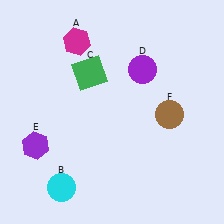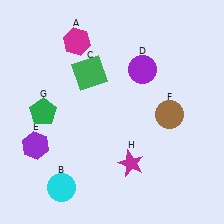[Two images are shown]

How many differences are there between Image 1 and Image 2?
There are 2 differences between the two images.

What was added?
A green pentagon (G), a magenta star (H) were added in Image 2.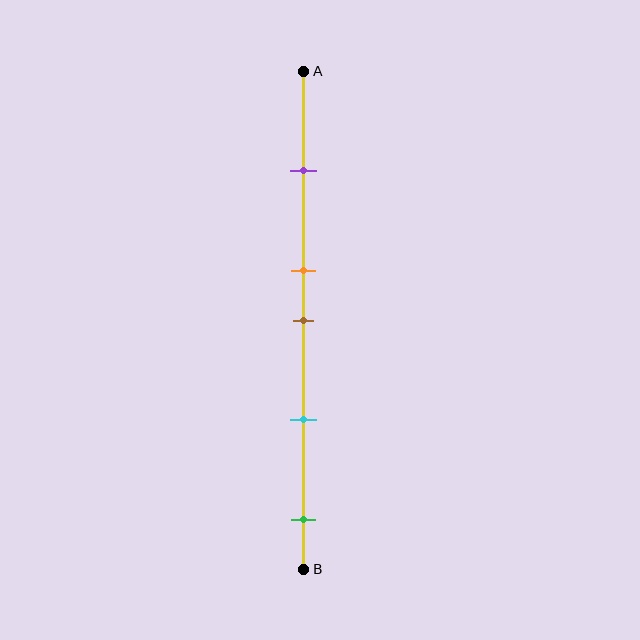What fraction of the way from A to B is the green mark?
The green mark is approximately 90% (0.9) of the way from A to B.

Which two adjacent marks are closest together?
The orange and brown marks are the closest adjacent pair.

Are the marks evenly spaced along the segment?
No, the marks are not evenly spaced.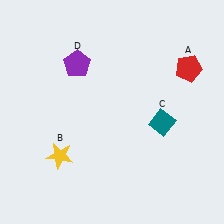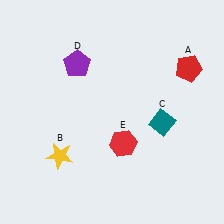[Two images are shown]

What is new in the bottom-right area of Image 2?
A red hexagon (E) was added in the bottom-right area of Image 2.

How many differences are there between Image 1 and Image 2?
There is 1 difference between the two images.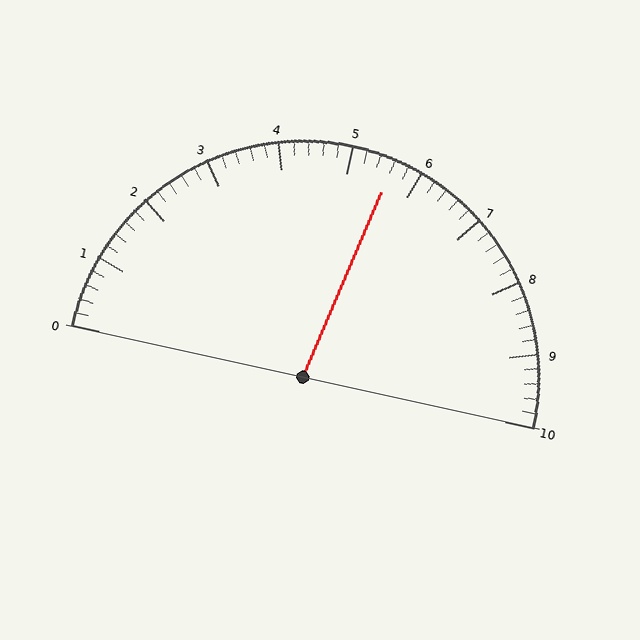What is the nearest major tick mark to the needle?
The nearest major tick mark is 6.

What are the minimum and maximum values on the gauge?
The gauge ranges from 0 to 10.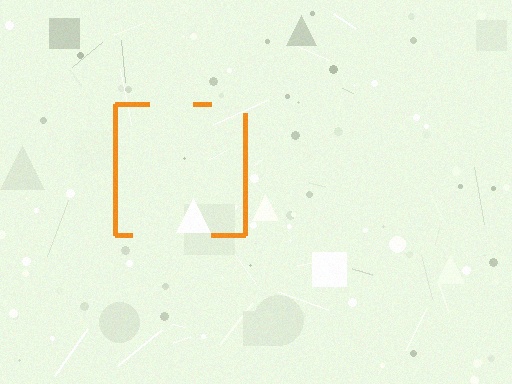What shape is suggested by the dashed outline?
The dashed outline suggests a square.